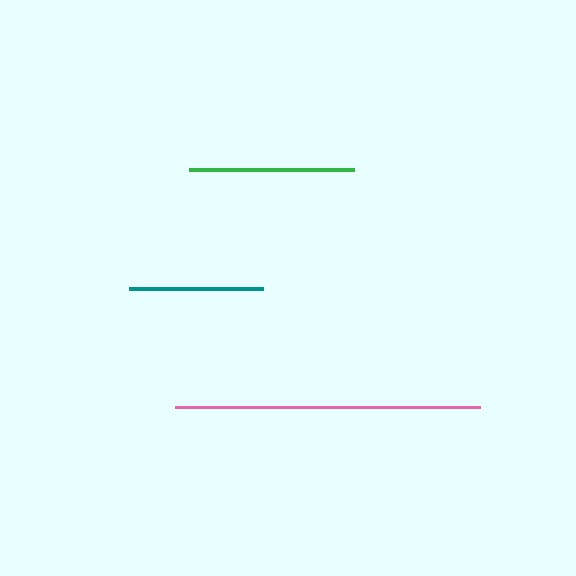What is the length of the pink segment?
The pink segment is approximately 305 pixels long.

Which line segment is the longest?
The pink line is the longest at approximately 305 pixels.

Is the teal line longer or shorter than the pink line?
The pink line is longer than the teal line.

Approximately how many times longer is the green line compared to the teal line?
The green line is approximately 1.2 times the length of the teal line.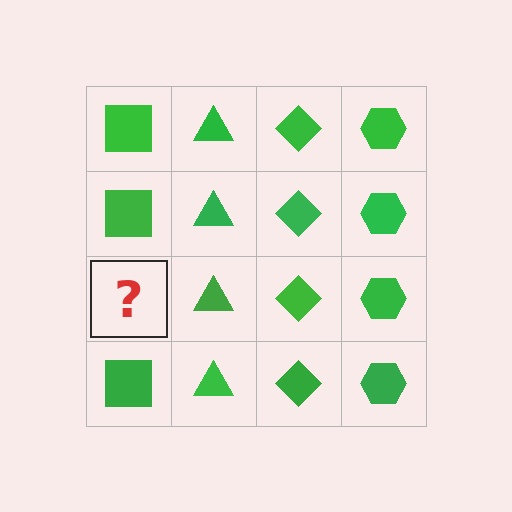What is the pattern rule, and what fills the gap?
The rule is that each column has a consistent shape. The gap should be filled with a green square.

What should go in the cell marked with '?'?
The missing cell should contain a green square.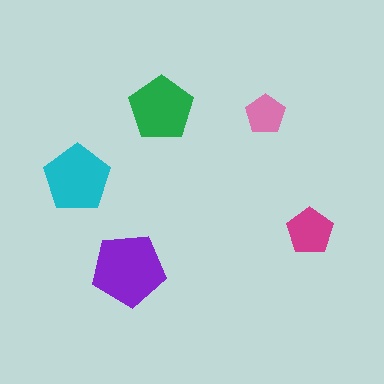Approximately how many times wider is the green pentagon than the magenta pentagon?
About 1.5 times wider.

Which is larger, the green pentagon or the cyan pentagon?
The cyan one.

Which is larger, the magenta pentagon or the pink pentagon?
The magenta one.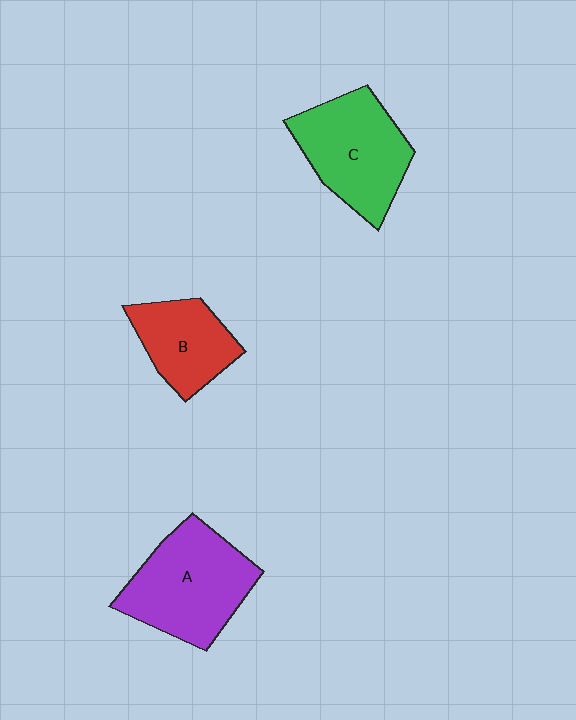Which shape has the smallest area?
Shape B (red).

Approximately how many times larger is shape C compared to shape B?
Approximately 1.4 times.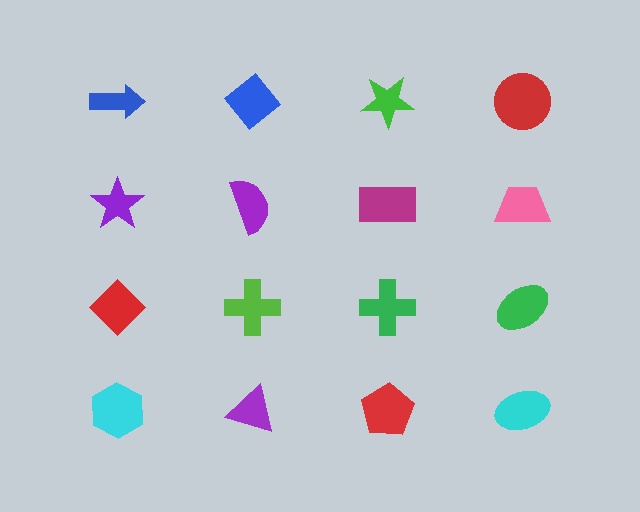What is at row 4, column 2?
A purple triangle.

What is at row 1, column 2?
A blue diamond.